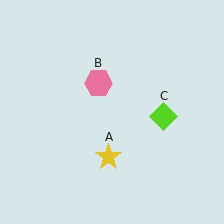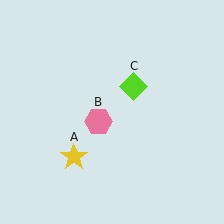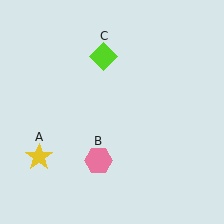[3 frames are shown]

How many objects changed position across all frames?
3 objects changed position: yellow star (object A), pink hexagon (object B), lime diamond (object C).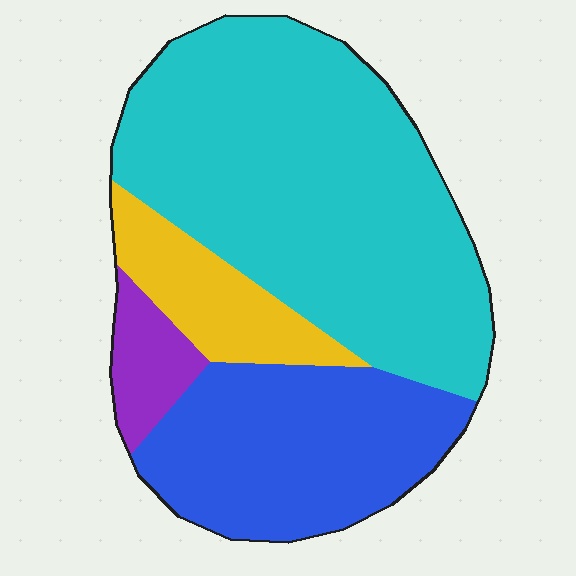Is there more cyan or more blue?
Cyan.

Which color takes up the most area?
Cyan, at roughly 55%.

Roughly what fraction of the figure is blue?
Blue takes up about one quarter (1/4) of the figure.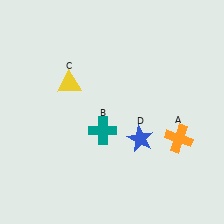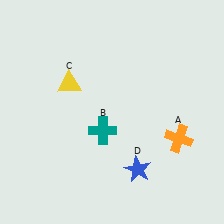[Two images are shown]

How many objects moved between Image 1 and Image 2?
1 object moved between the two images.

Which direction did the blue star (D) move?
The blue star (D) moved down.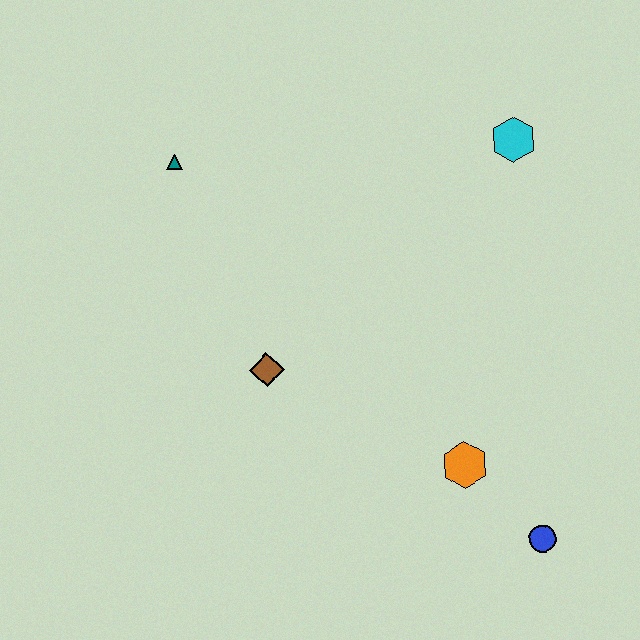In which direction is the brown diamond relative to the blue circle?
The brown diamond is to the left of the blue circle.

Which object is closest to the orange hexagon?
The blue circle is closest to the orange hexagon.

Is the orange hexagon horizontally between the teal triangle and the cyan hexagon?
Yes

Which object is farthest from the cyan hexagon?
The blue circle is farthest from the cyan hexagon.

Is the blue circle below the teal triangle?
Yes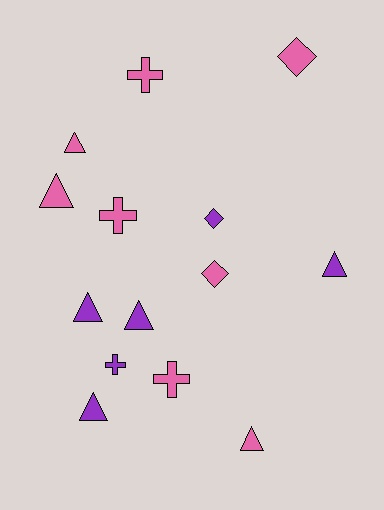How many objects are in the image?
There are 14 objects.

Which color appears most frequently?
Pink, with 8 objects.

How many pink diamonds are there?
There are 2 pink diamonds.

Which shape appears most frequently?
Triangle, with 7 objects.